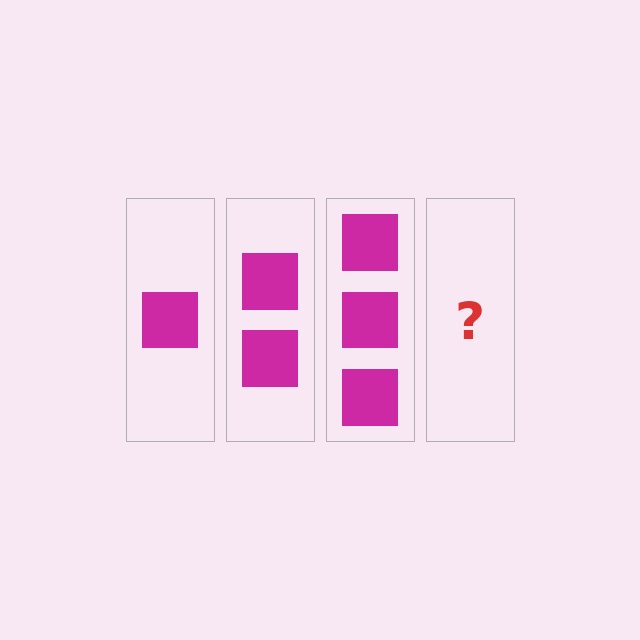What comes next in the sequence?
The next element should be 4 squares.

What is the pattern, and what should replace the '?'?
The pattern is that each step adds one more square. The '?' should be 4 squares.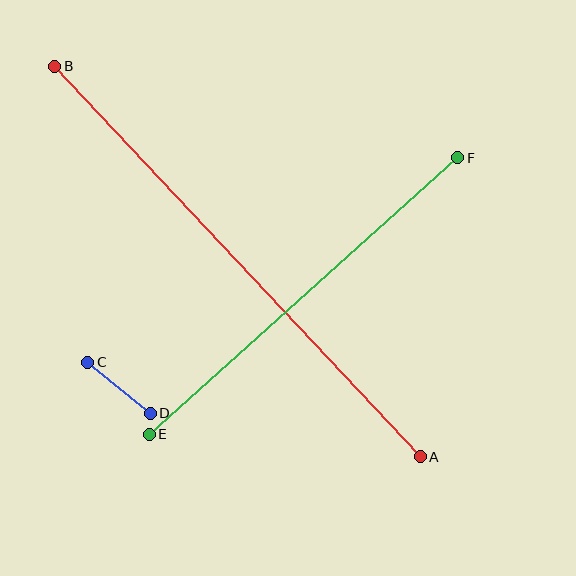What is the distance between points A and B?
The distance is approximately 535 pixels.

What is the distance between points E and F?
The distance is approximately 414 pixels.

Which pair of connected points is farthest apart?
Points A and B are farthest apart.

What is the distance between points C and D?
The distance is approximately 81 pixels.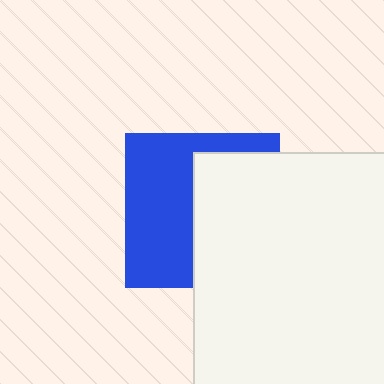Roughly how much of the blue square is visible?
About half of it is visible (roughly 51%).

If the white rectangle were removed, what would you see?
You would see the complete blue square.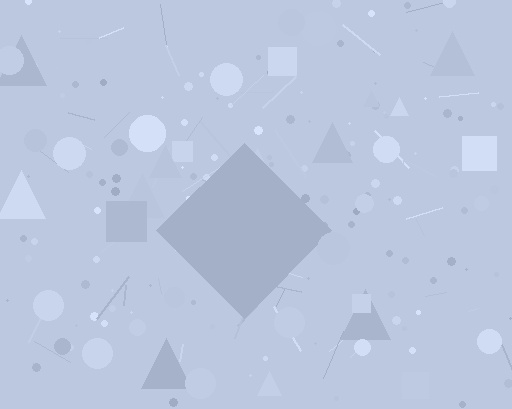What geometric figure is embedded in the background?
A diamond is embedded in the background.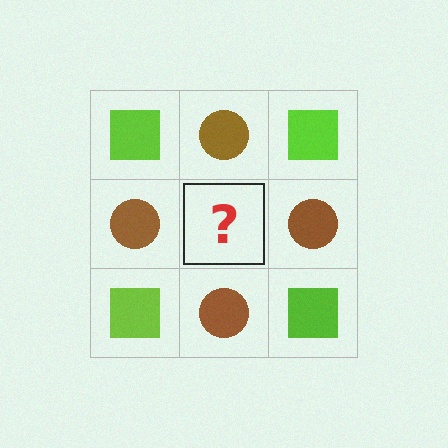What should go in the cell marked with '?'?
The missing cell should contain a lime square.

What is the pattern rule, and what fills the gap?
The rule is that it alternates lime square and brown circle in a checkerboard pattern. The gap should be filled with a lime square.